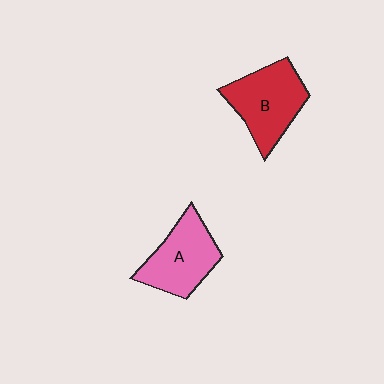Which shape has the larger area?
Shape B (red).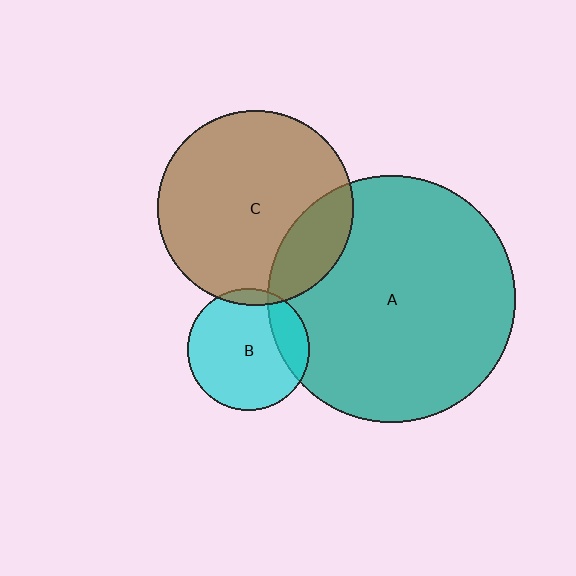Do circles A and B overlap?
Yes.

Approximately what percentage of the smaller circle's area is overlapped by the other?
Approximately 20%.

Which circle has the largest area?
Circle A (teal).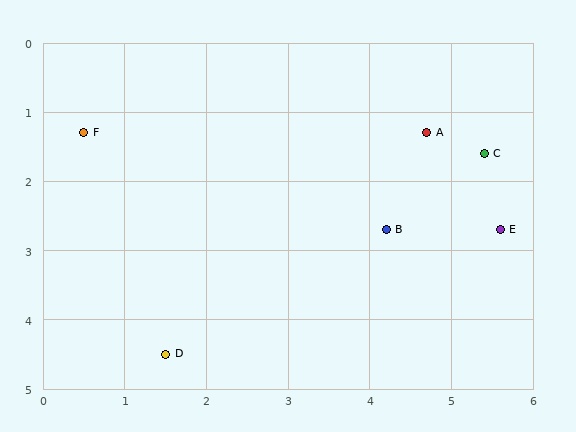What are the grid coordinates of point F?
Point F is at approximately (0.5, 1.3).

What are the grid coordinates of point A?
Point A is at approximately (4.7, 1.3).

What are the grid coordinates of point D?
Point D is at approximately (1.5, 4.5).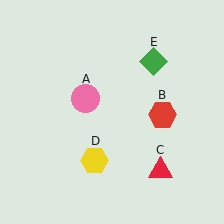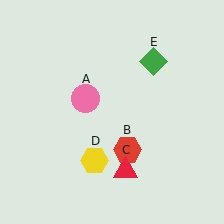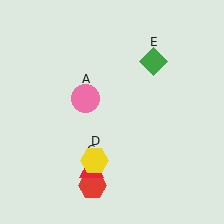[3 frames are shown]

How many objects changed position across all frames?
2 objects changed position: red hexagon (object B), red triangle (object C).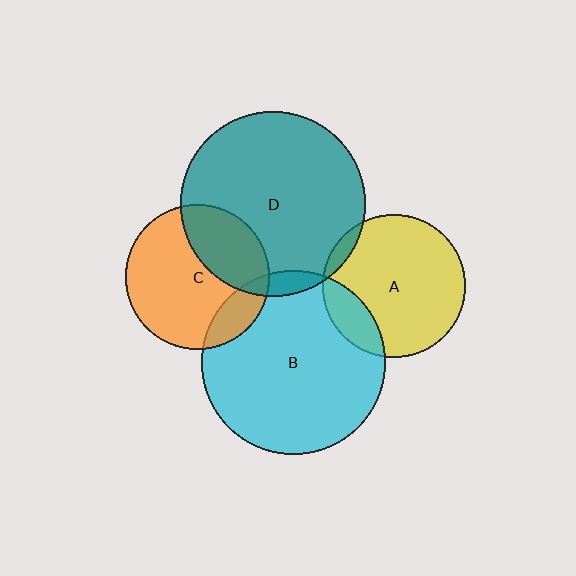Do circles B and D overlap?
Yes.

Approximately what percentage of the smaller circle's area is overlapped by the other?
Approximately 5%.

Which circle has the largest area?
Circle D (teal).